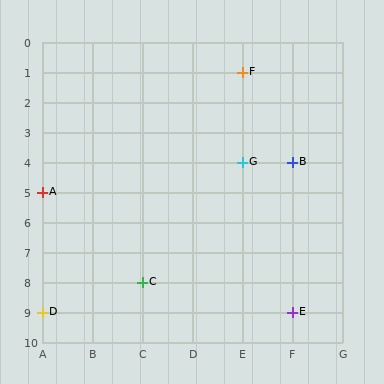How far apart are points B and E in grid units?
Points B and E are 5 rows apart.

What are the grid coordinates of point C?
Point C is at grid coordinates (C, 8).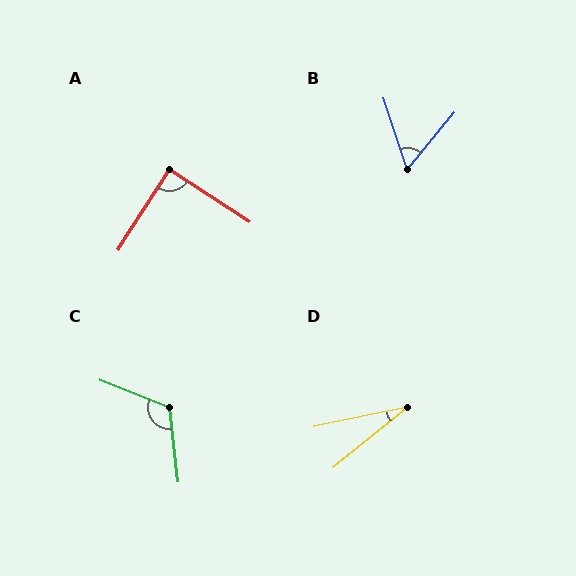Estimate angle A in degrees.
Approximately 89 degrees.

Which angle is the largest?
C, at approximately 119 degrees.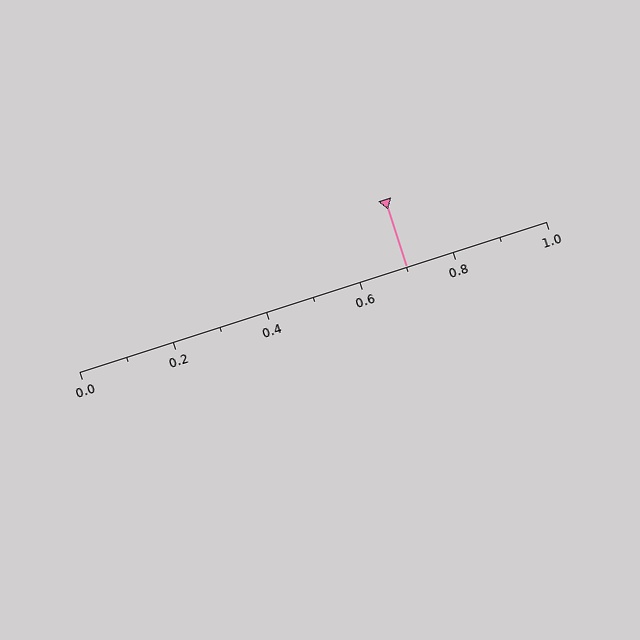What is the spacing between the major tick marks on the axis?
The major ticks are spaced 0.2 apart.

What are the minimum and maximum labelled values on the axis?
The axis runs from 0.0 to 1.0.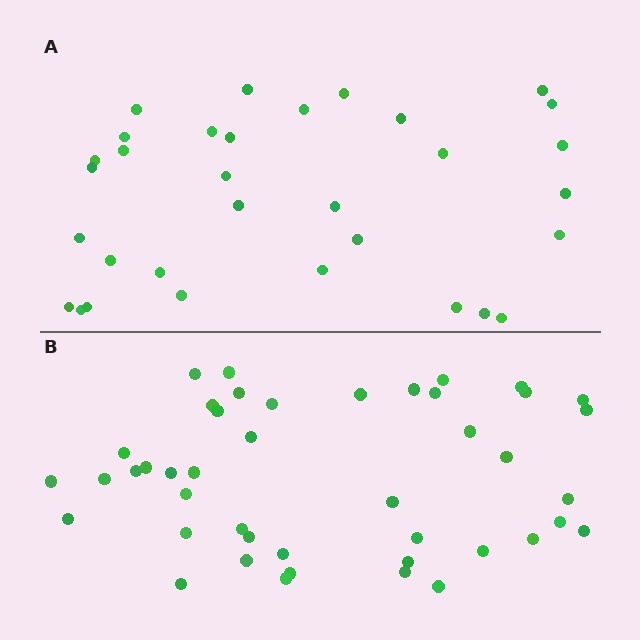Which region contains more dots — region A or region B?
Region B (the bottom region) has more dots.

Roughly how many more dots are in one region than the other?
Region B has roughly 12 or so more dots than region A.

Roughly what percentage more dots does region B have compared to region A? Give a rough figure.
About 40% more.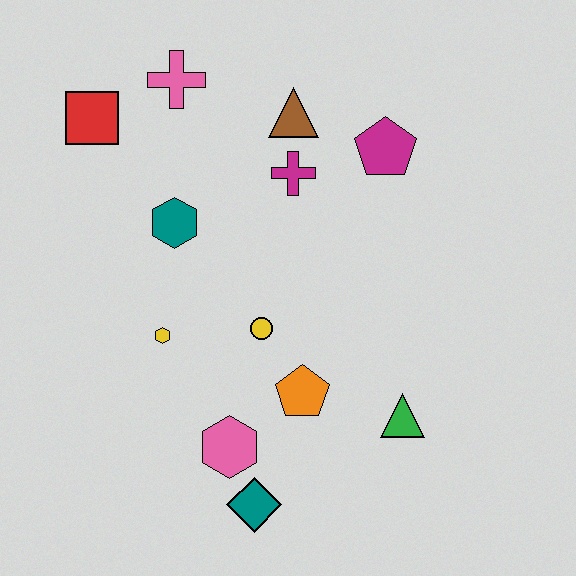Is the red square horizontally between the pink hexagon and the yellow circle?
No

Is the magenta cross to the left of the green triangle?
Yes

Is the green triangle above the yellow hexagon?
No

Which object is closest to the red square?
The pink cross is closest to the red square.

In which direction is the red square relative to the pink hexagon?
The red square is above the pink hexagon.